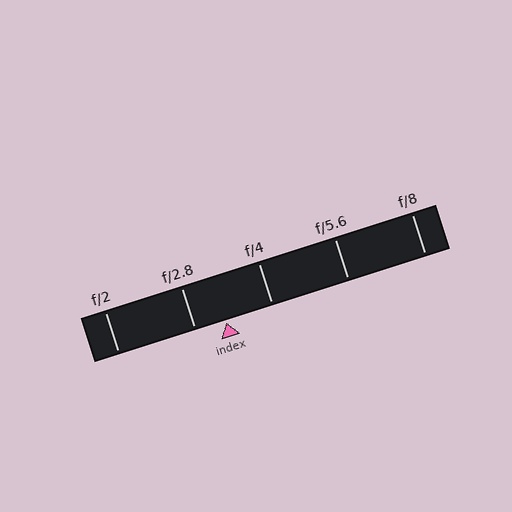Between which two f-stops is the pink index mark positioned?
The index mark is between f/2.8 and f/4.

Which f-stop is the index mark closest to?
The index mark is closest to f/2.8.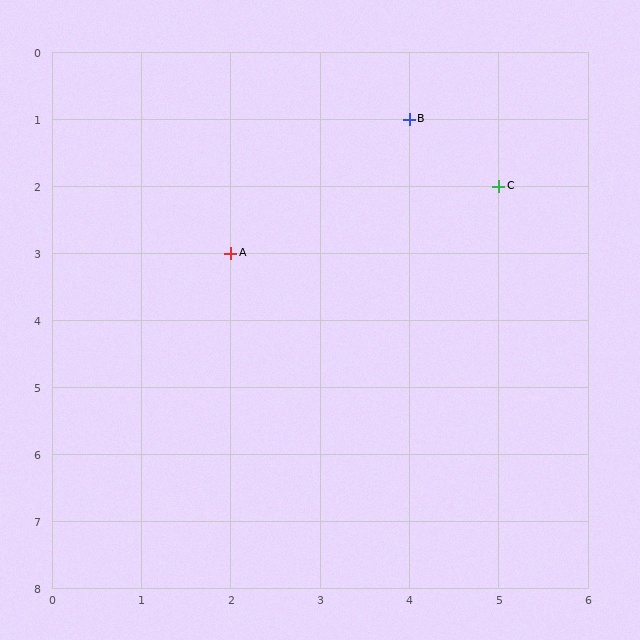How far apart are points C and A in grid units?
Points C and A are 3 columns and 1 row apart (about 3.2 grid units diagonally).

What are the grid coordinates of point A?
Point A is at grid coordinates (2, 3).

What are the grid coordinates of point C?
Point C is at grid coordinates (5, 2).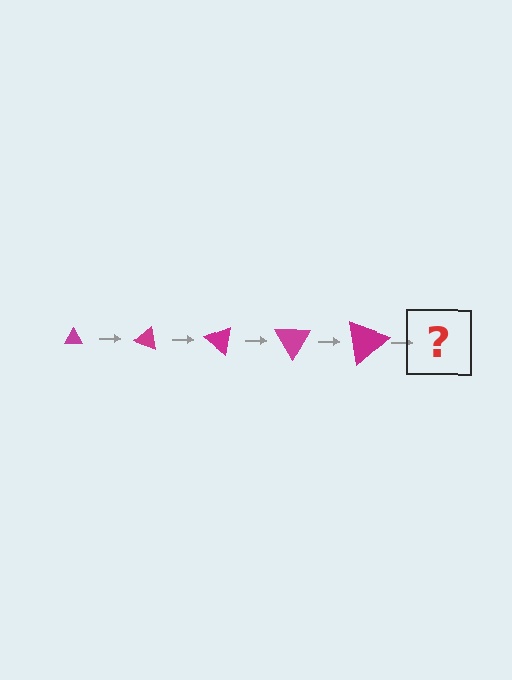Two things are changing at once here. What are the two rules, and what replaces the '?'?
The two rules are that the triangle grows larger each step and it rotates 20 degrees each step. The '?' should be a triangle, larger than the previous one and rotated 100 degrees from the start.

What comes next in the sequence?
The next element should be a triangle, larger than the previous one and rotated 100 degrees from the start.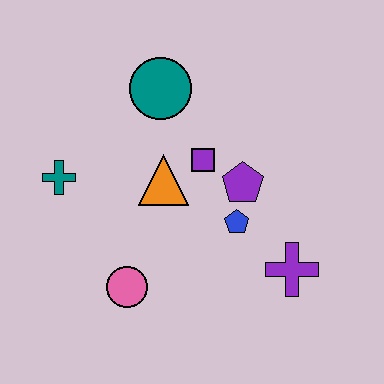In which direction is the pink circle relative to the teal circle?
The pink circle is below the teal circle.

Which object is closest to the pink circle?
The orange triangle is closest to the pink circle.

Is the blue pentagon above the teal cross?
No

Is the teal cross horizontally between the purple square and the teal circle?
No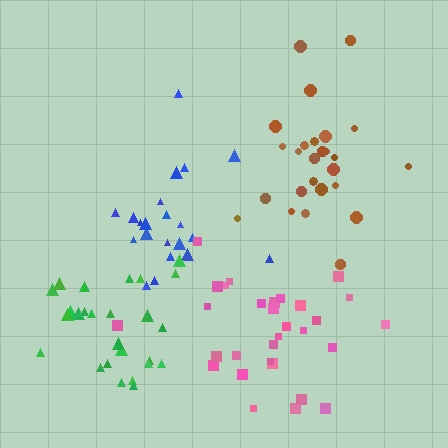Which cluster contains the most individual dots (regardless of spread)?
Pink (30).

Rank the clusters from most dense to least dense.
brown, blue, green, pink.